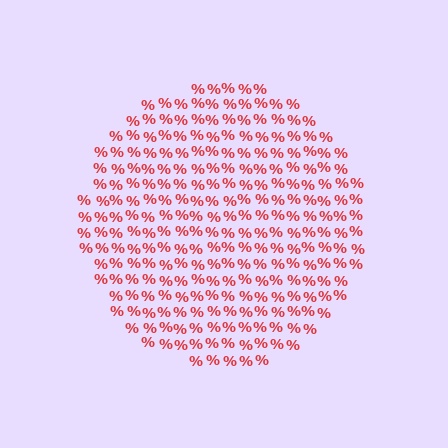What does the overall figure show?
The overall figure shows a circle.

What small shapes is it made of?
It is made of small percent signs.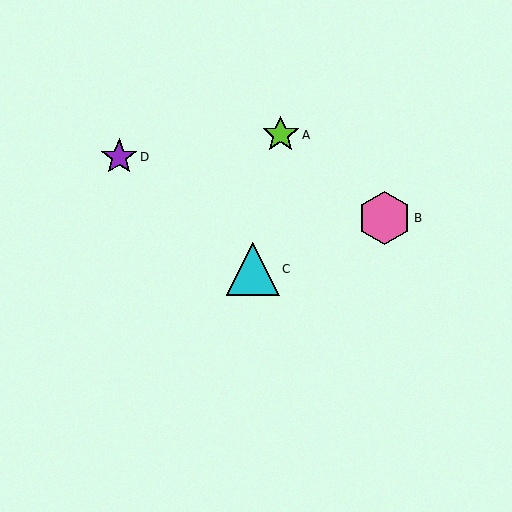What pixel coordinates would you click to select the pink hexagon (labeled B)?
Click at (384, 218) to select the pink hexagon B.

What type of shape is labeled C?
Shape C is a cyan triangle.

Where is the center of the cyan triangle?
The center of the cyan triangle is at (253, 269).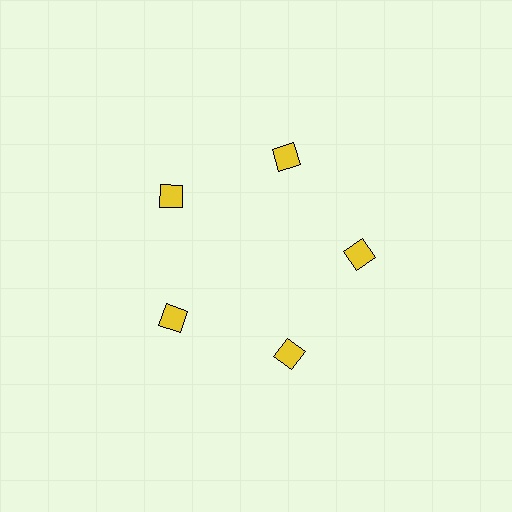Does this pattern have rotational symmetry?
Yes, this pattern has 5-fold rotational symmetry. It looks the same after rotating 72 degrees around the center.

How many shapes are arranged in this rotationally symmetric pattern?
There are 5 shapes, arranged in 5 groups of 1.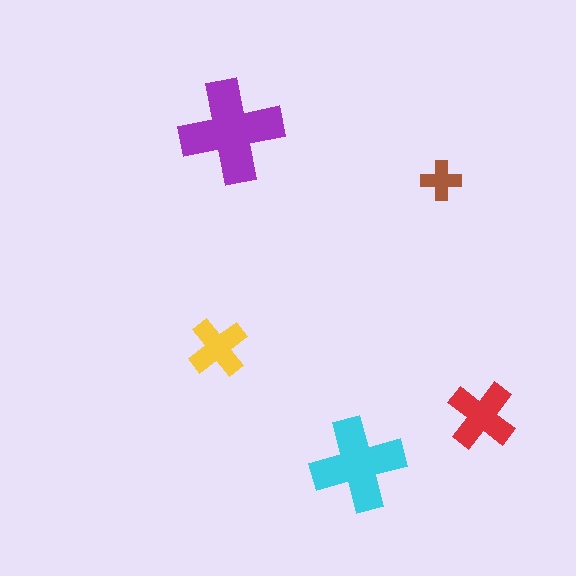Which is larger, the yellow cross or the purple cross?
The purple one.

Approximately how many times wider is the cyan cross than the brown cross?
About 2.5 times wider.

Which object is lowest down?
The cyan cross is bottommost.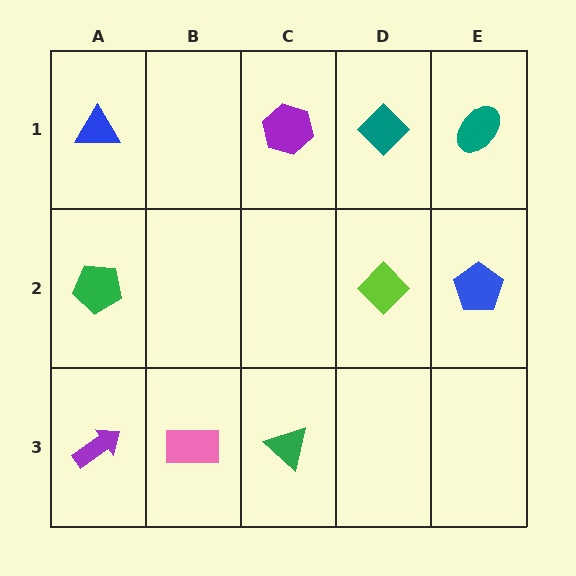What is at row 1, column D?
A teal diamond.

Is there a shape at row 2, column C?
No, that cell is empty.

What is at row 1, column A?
A blue triangle.